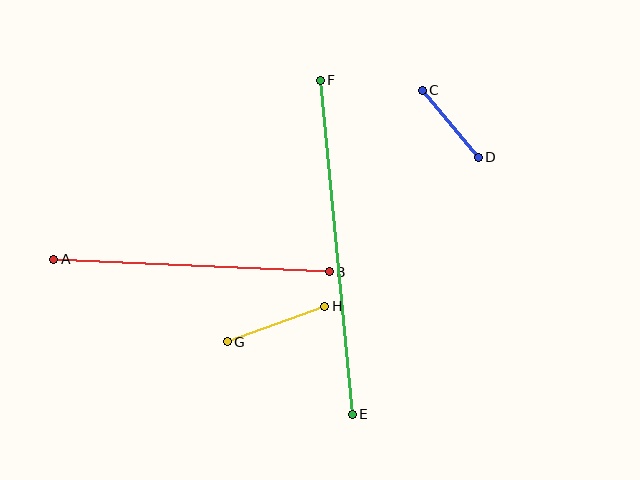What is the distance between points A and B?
The distance is approximately 276 pixels.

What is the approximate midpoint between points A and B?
The midpoint is at approximately (192, 265) pixels.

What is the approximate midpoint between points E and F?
The midpoint is at approximately (336, 247) pixels.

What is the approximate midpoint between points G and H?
The midpoint is at approximately (276, 324) pixels.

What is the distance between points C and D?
The distance is approximately 87 pixels.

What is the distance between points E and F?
The distance is approximately 335 pixels.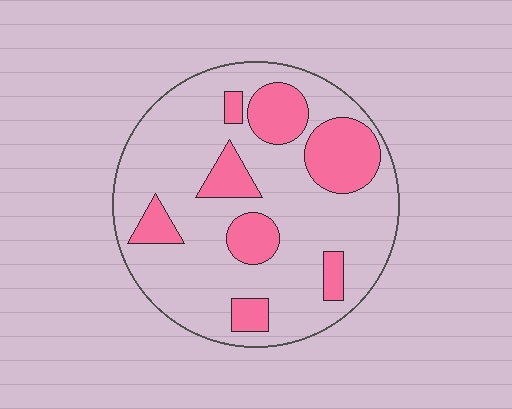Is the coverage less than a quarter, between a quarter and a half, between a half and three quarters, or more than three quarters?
Between a quarter and a half.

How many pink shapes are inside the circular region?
8.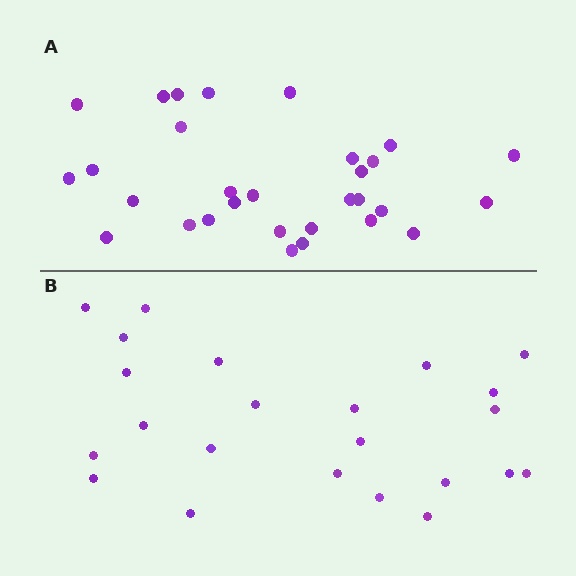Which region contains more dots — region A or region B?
Region A (the top region) has more dots.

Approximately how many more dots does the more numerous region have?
Region A has roughly 8 or so more dots than region B.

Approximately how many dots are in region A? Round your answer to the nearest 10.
About 30 dots.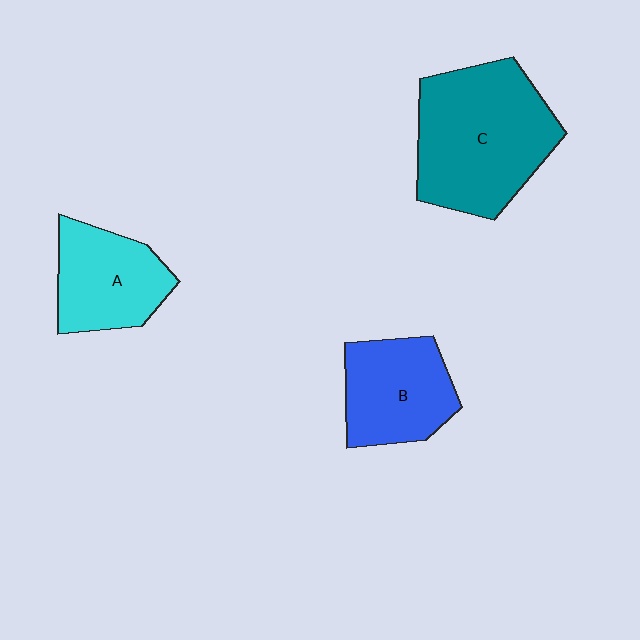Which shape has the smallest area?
Shape A (cyan).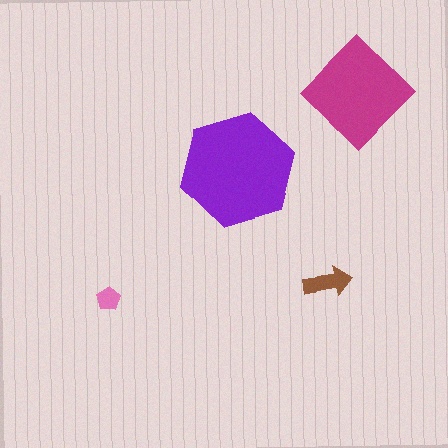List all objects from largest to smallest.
The purple hexagon, the magenta diamond, the brown arrow, the pink pentagon.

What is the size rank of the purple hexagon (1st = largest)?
1st.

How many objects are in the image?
There are 4 objects in the image.